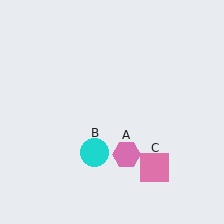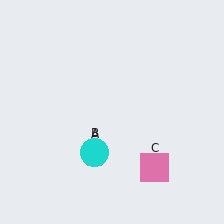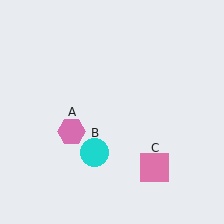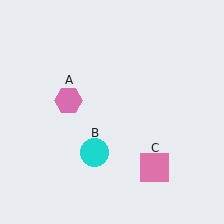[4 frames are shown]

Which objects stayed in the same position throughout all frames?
Cyan circle (object B) and pink square (object C) remained stationary.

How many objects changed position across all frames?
1 object changed position: pink hexagon (object A).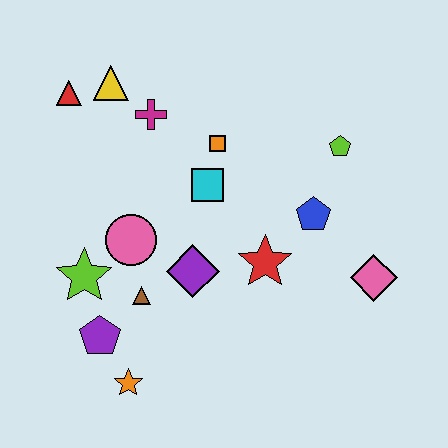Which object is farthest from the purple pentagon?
The lime pentagon is farthest from the purple pentagon.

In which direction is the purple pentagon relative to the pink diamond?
The purple pentagon is to the left of the pink diamond.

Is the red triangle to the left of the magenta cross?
Yes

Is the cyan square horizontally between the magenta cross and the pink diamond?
Yes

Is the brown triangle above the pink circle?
No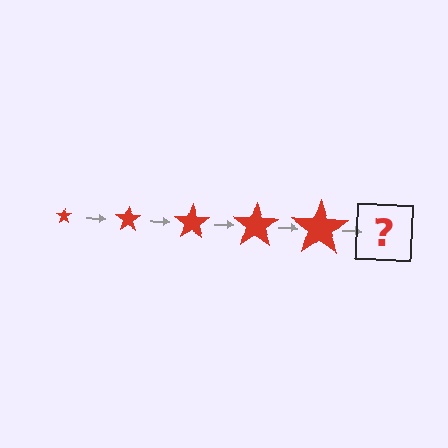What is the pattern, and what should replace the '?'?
The pattern is that the star gets progressively larger each step. The '?' should be a red star, larger than the previous one.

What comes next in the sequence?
The next element should be a red star, larger than the previous one.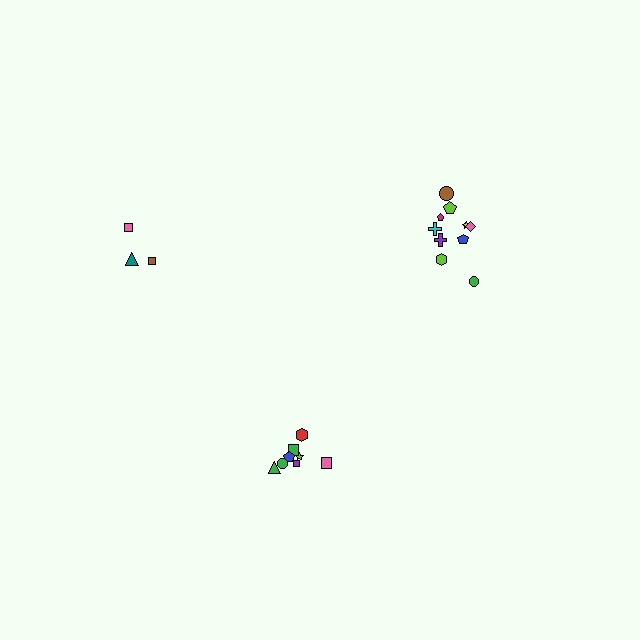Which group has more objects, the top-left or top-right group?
The top-right group.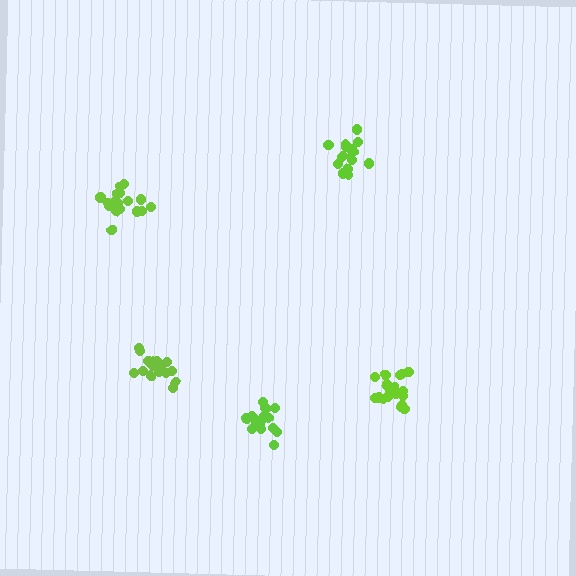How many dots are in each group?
Group 1: 20 dots, Group 2: 17 dots, Group 3: 19 dots, Group 4: 16 dots, Group 5: 19 dots (91 total).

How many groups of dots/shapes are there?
There are 5 groups.